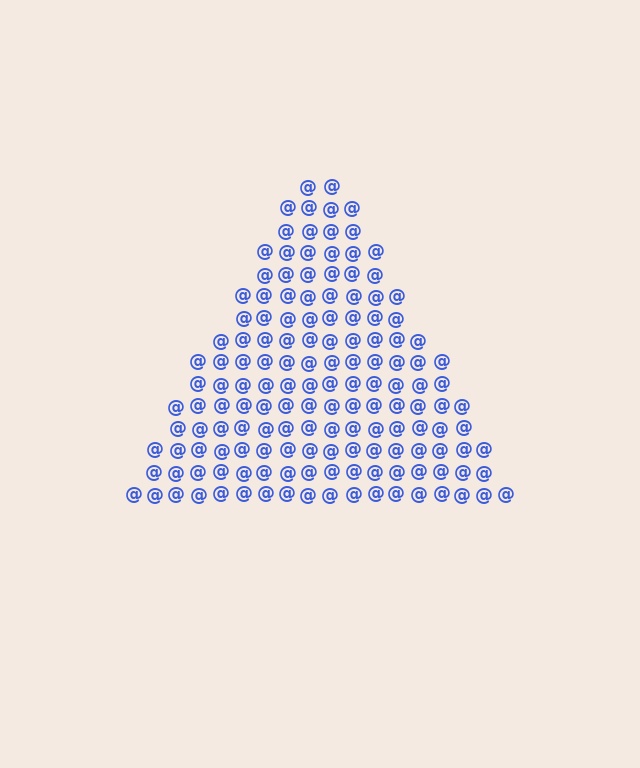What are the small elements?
The small elements are at signs.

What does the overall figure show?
The overall figure shows a triangle.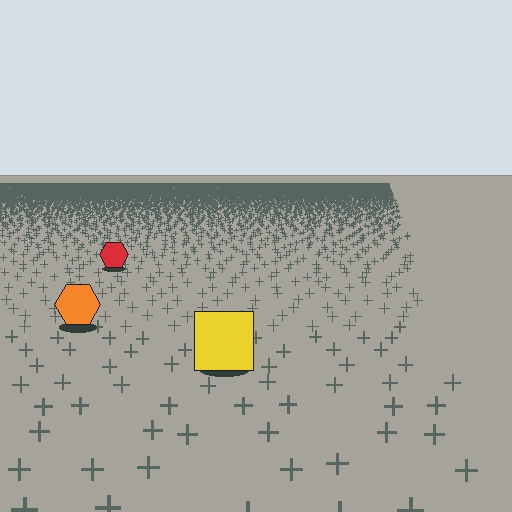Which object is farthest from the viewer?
The red hexagon is farthest from the viewer. It appears smaller and the ground texture around it is denser.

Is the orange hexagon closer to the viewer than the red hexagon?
Yes. The orange hexagon is closer — you can tell from the texture gradient: the ground texture is coarser near it.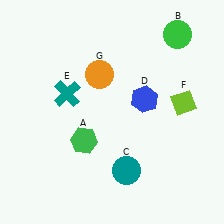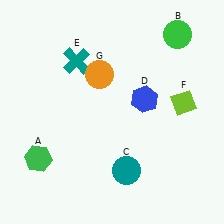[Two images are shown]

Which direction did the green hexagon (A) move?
The green hexagon (A) moved left.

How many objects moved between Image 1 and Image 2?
2 objects moved between the two images.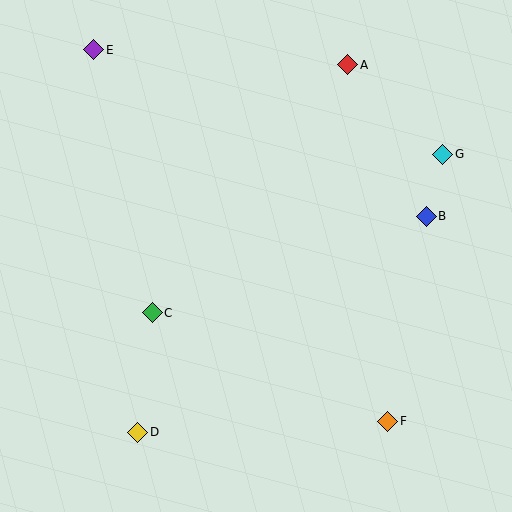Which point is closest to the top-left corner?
Point E is closest to the top-left corner.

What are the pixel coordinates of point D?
Point D is at (138, 432).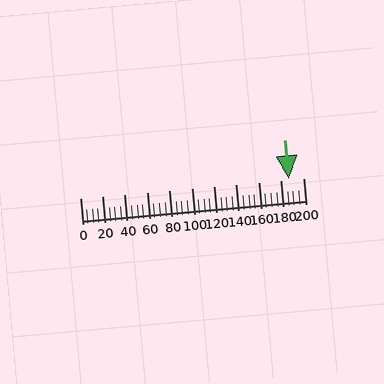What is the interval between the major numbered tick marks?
The major tick marks are spaced 20 units apart.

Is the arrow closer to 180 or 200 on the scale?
The arrow is closer to 180.